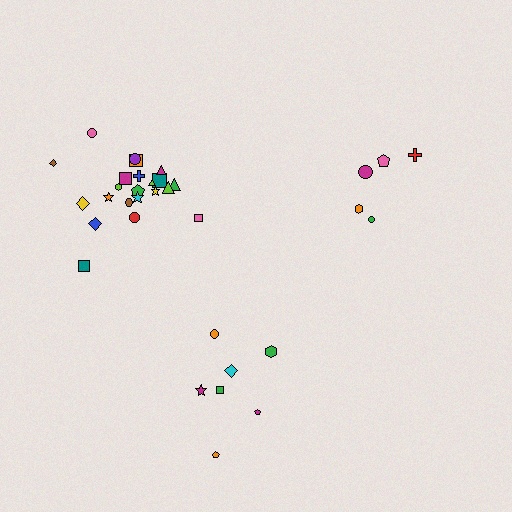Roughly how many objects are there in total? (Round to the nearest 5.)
Roughly 35 objects in total.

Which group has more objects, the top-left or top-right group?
The top-left group.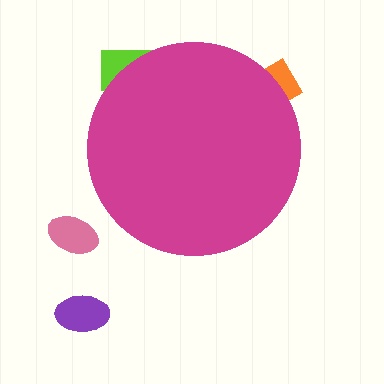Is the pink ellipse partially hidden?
No, the pink ellipse is fully visible.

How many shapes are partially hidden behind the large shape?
2 shapes are partially hidden.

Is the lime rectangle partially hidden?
Yes, the lime rectangle is partially hidden behind the magenta circle.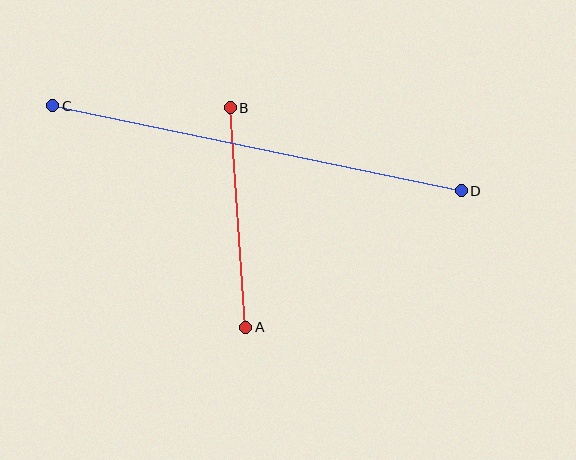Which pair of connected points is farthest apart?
Points C and D are farthest apart.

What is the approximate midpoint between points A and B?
The midpoint is at approximately (238, 218) pixels.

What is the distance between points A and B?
The distance is approximately 220 pixels.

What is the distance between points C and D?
The distance is approximately 417 pixels.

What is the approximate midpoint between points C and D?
The midpoint is at approximately (257, 148) pixels.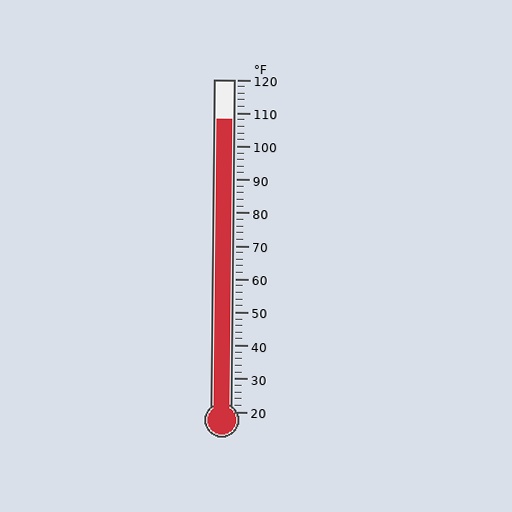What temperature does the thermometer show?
The thermometer shows approximately 108°F.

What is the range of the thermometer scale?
The thermometer scale ranges from 20°F to 120°F.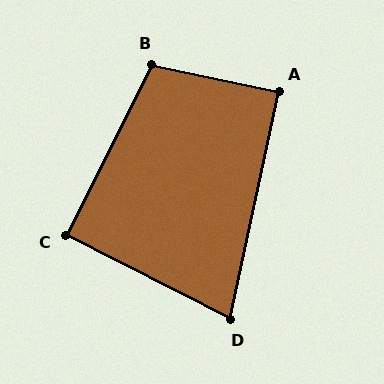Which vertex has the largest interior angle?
B, at approximately 105 degrees.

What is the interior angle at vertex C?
Approximately 90 degrees (approximately right).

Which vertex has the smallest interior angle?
D, at approximately 75 degrees.